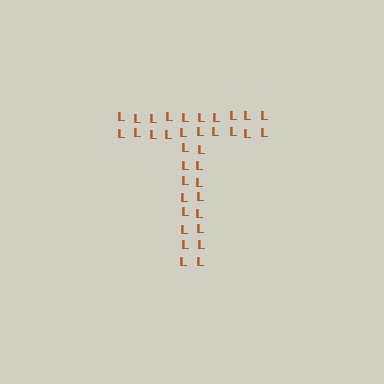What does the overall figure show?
The overall figure shows the letter T.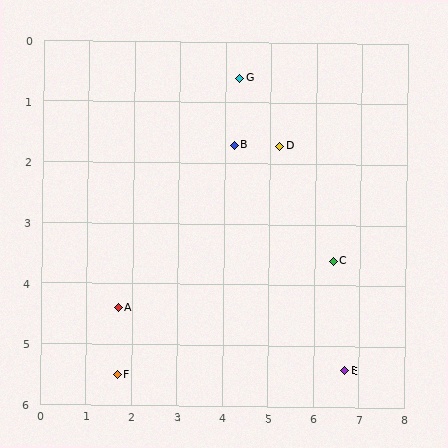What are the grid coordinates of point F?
Point F is at approximately (1.7, 5.5).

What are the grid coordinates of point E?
Point E is at approximately (6.7, 5.4).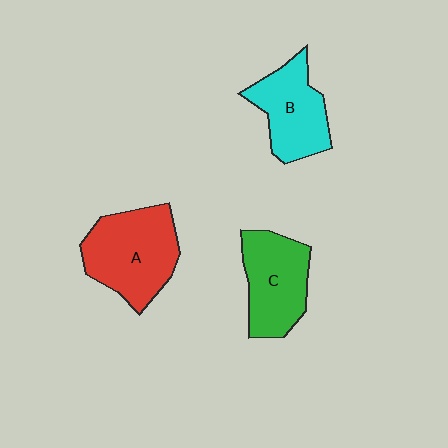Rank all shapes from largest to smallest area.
From largest to smallest: A (red), C (green), B (cyan).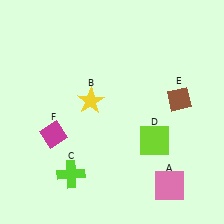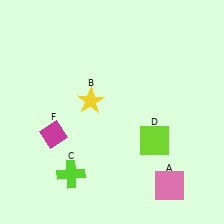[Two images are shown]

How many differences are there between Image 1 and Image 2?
There is 1 difference between the two images.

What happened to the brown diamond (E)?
The brown diamond (E) was removed in Image 2. It was in the top-right area of Image 1.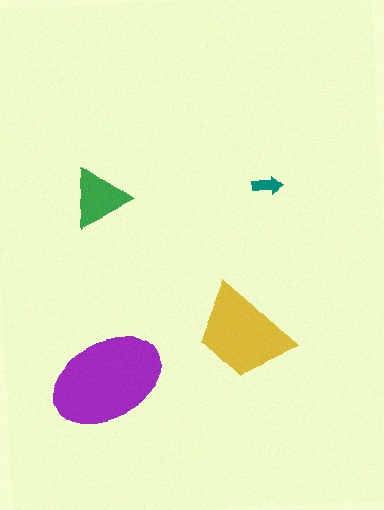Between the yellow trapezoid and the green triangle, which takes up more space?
The yellow trapezoid.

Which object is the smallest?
The teal arrow.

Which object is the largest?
The purple ellipse.